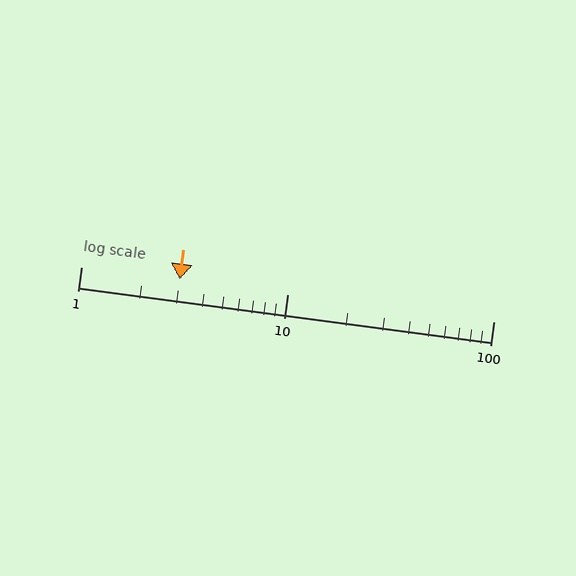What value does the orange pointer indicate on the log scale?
The pointer indicates approximately 3.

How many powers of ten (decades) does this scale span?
The scale spans 2 decades, from 1 to 100.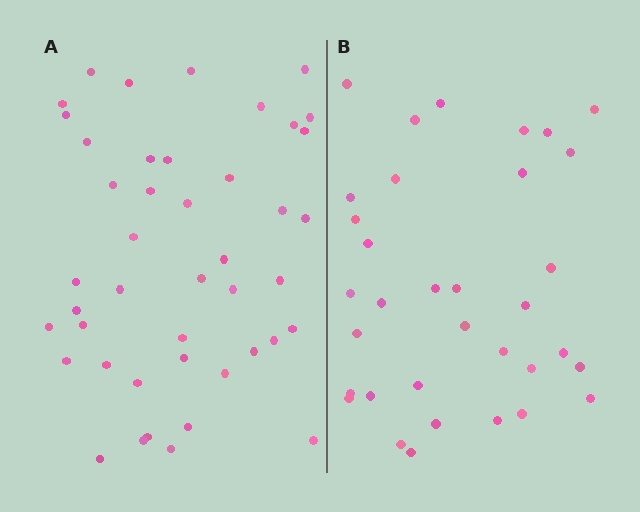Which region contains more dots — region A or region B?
Region A (the left region) has more dots.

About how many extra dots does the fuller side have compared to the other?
Region A has roughly 10 or so more dots than region B.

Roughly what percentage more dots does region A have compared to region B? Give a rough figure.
About 30% more.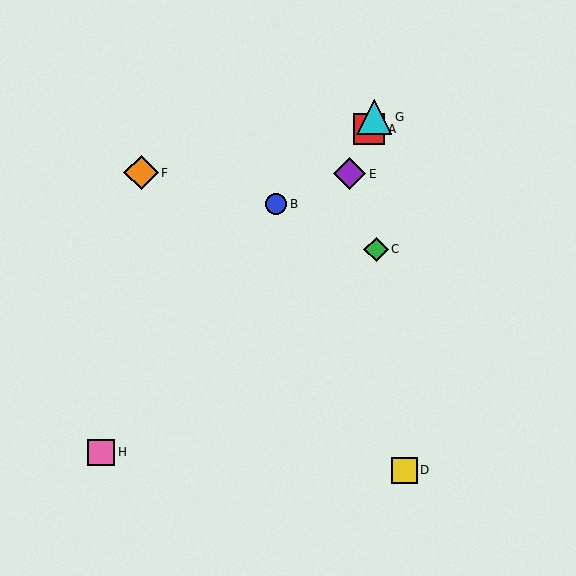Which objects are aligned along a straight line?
Objects A, E, G are aligned along a straight line.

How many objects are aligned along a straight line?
3 objects (A, E, G) are aligned along a straight line.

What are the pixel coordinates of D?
Object D is at (404, 470).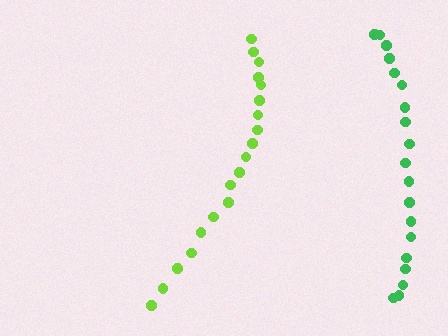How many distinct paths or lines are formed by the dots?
There are 2 distinct paths.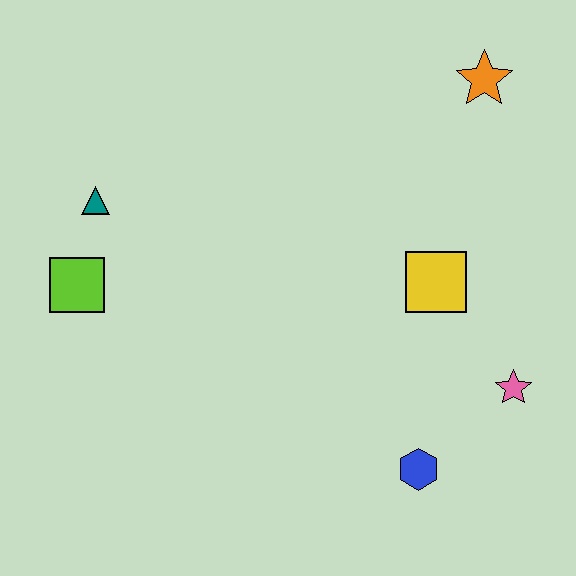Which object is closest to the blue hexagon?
The pink star is closest to the blue hexagon.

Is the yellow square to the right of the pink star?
No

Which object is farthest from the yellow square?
The lime square is farthest from the yellow square.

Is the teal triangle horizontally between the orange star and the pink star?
No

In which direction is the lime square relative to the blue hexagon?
The lime square is to the left of the blue hexagon.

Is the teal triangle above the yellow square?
Yes